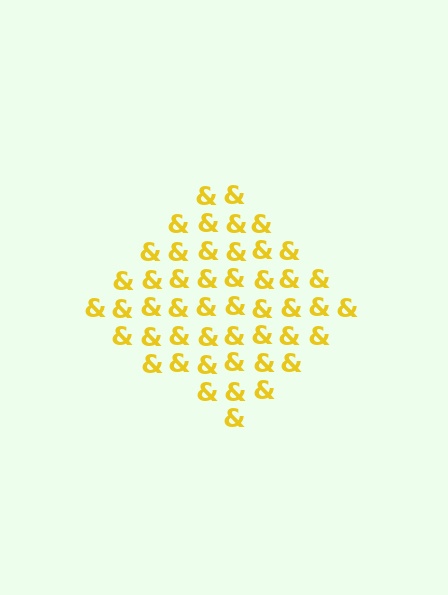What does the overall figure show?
The overall figure shows a diamond.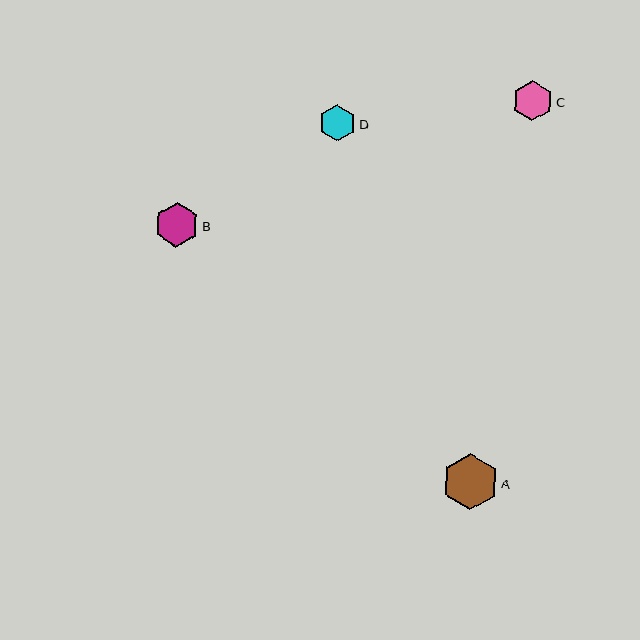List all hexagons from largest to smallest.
From largest to smallest: A, B, C, D.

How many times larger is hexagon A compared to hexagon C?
Hexagon A is approximately 1.4 times the size of hexagon C.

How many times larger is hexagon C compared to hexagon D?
Hexagon C is approximately 1.1 times the size of hexagon D.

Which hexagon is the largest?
Hexagon A is the largest with a size of approximately 57 pixels.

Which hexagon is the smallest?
Hexagon D is the smallest with a size of approximately 36 pixels.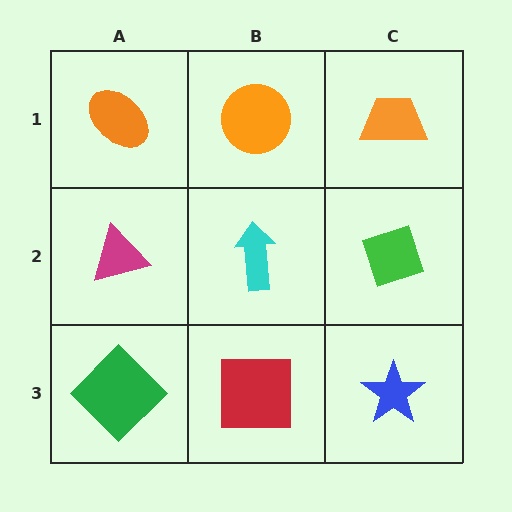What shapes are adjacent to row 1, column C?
A green diamond (row 2, column C), an orange circle (row 1, column B).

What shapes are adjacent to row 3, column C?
A green diamond (row 2, column C), a red square (row 3, column B).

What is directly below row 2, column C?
A blue star.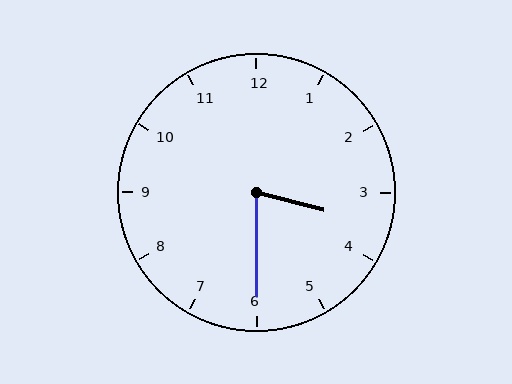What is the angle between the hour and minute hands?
Approximately 75 degrees.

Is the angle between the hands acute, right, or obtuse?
It is acute.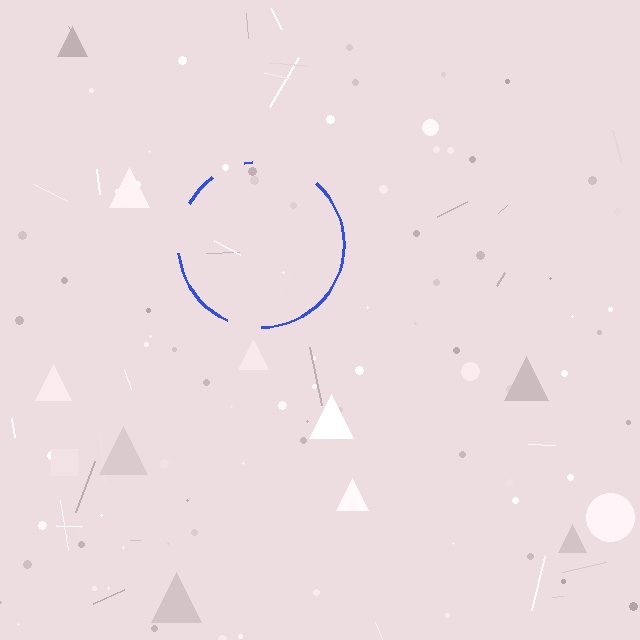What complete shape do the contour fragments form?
The contour fragments form a circle.